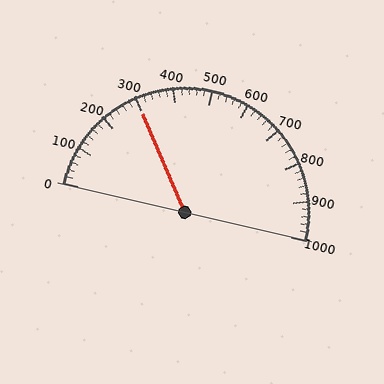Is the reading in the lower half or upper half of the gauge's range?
The reading is in the lower half of the range (0 to 1000).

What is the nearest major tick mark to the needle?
The nearest major tick mark is 300.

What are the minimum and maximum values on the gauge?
The gauge ranges from 0 to 1000.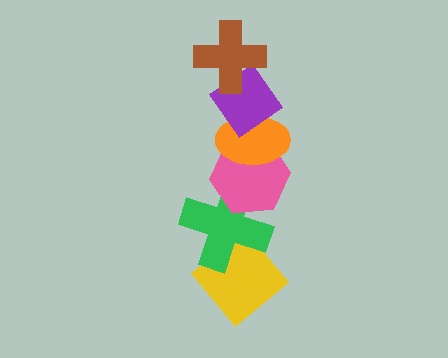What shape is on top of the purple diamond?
The brown cross is on top of the purple diamond.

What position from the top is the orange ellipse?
The orange ellipse is 3rd from the top.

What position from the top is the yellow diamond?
The yellow diamond is 6th from the top.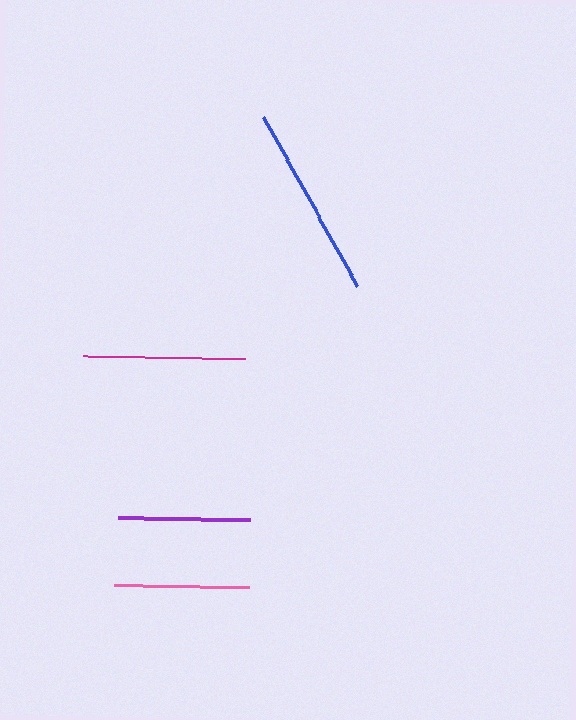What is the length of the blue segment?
The blue segment is approximately 194 pixels long.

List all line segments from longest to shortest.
From longest to shortest: blue, magenta, pink, purple.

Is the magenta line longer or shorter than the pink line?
The magenta line is longer than the pink line.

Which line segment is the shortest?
The purple line is the shortest at approximately 132 pixels.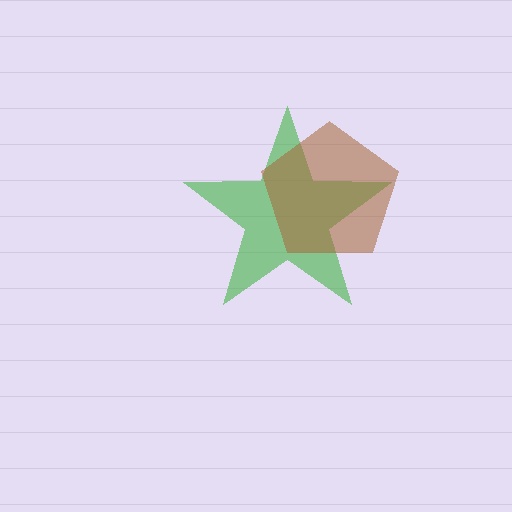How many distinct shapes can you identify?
There are 2 distinct shapes: a green star, a brown pentagon.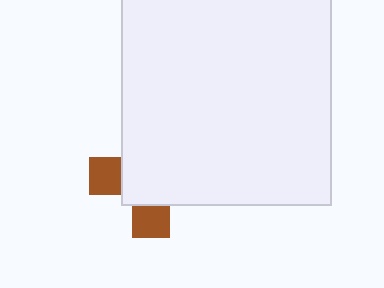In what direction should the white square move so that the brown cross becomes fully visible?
The white square should move toward the upper-right. That is the shortest direction to clear the overlap and leave the brown cross fully visible.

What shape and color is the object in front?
The object in front is a white square.